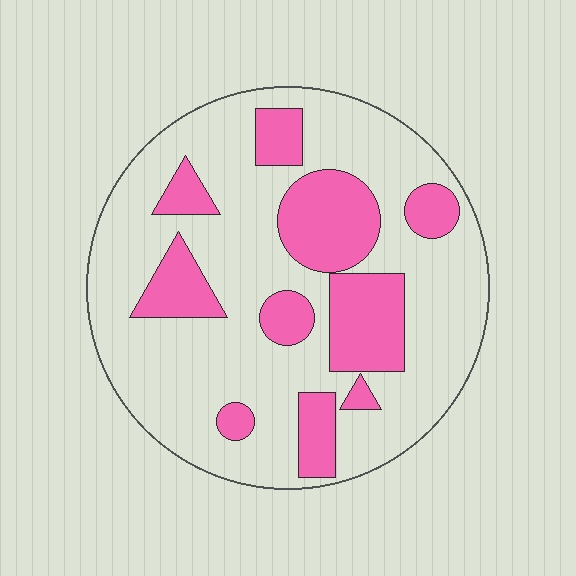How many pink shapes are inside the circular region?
10.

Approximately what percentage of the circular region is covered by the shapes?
Approximately 30%.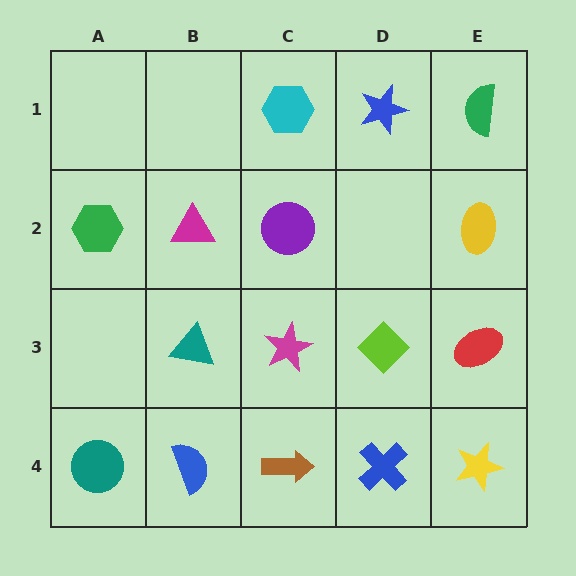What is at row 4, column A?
A teal circle.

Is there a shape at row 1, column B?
No, that cell is empty.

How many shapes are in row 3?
4 shapes.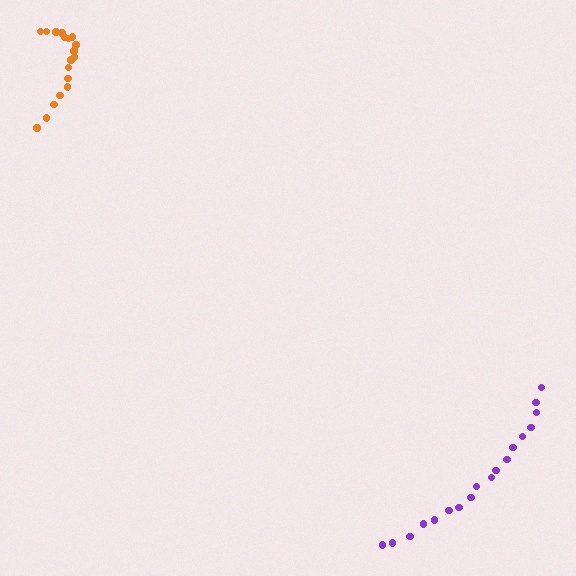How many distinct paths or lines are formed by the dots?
There are 2 distinct paths.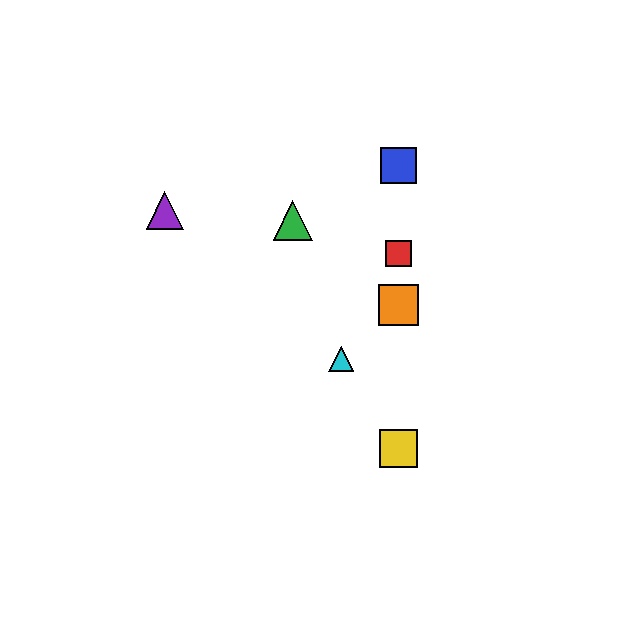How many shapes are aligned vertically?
4 shapes (the red square, the blue square, the yellow square, the orange square) are aligned vertically.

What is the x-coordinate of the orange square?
The orange square is at x≈399.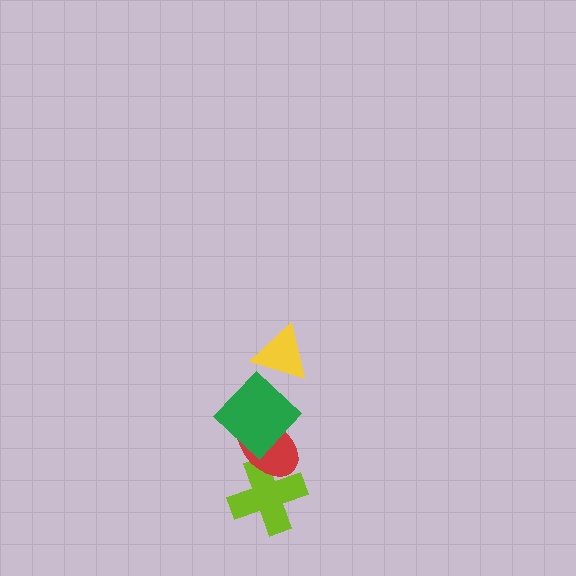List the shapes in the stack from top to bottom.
From top to bottom: the yellow triangle, the green diamond, the red ellipse, the lime cross.